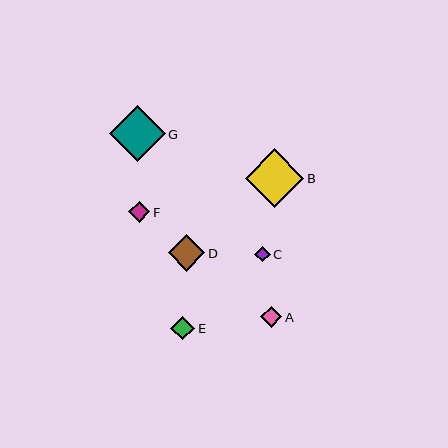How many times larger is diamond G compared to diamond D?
Diamond G is approximately 1.5 times the size of diamond D.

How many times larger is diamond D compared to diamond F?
Diamond D is approximately 1.7 times the size of diamond F.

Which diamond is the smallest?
Diamond C is the smallest with a size of approximately 16 pixels.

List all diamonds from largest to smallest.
From largest to smallest: B, G, D, E, F, A, C.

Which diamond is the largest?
Diamond B is the largest with a size of approximately 58 pixels.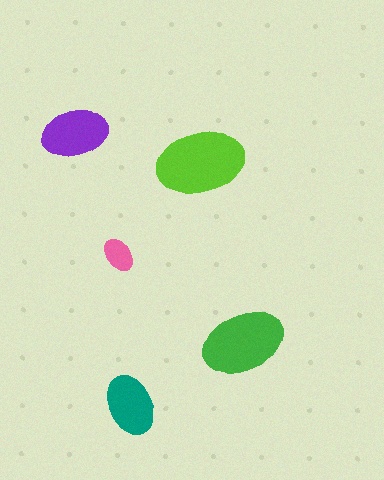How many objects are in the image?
There are 5 objects in the image.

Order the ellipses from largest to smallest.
the lime one, the green one, the purple one, the teal one, the pink one.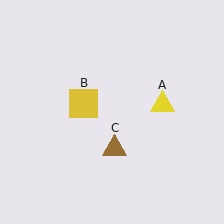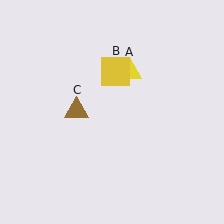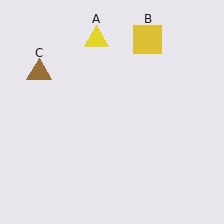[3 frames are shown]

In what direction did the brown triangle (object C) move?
The brown triangle (object C) moved up and to the left.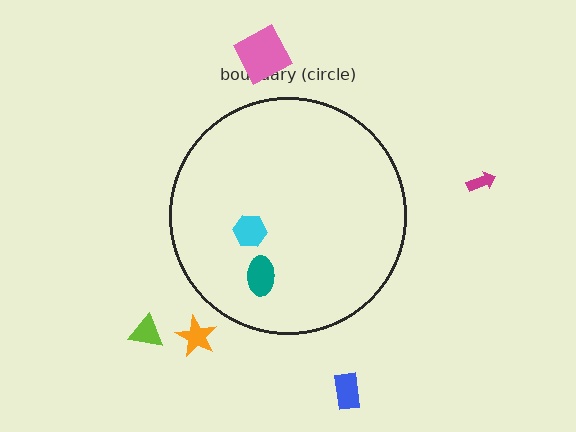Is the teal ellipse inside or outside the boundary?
Inside.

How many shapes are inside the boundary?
2 inside, 5 outside.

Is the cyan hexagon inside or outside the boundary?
Inside.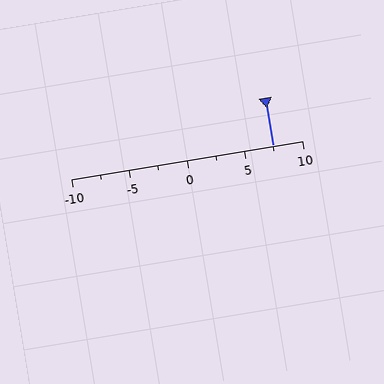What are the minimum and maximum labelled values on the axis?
The axis runs from -10 to 10.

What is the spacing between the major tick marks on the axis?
The major ticks are spaced 5 apart.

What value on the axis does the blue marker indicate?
The marker indicates approximately 7.5.